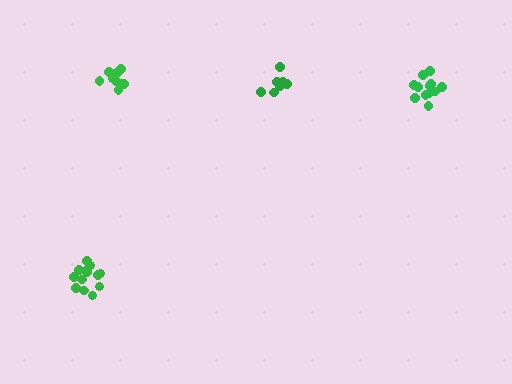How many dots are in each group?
Group 1: 10 dots, Group 2: 13 dots, Group 3: 7 dots, Group 4: 12 dots (42 total).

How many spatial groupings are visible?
There are 4 spatial groupings.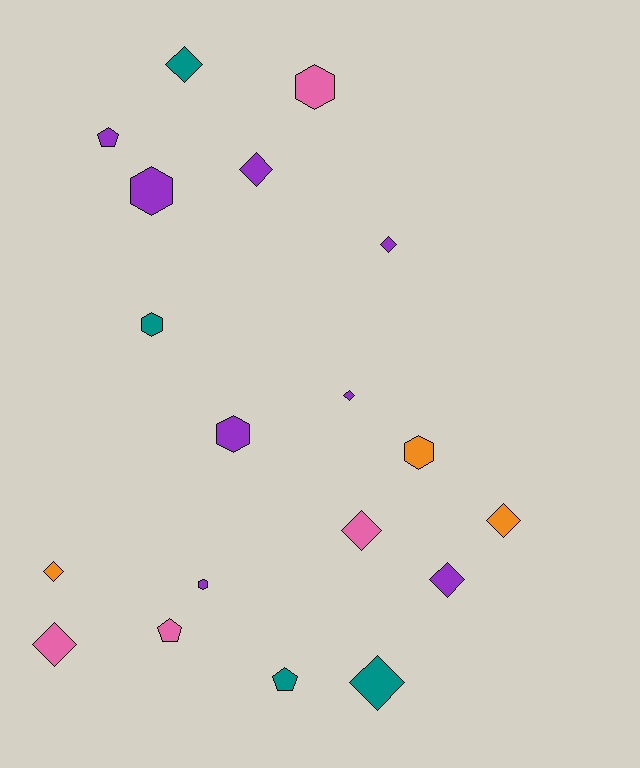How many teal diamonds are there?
There are 2 teal diamonds.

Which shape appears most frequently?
Diamond, with 10 objects.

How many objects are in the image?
There are 19 objects.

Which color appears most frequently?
Purple, with 8 objects.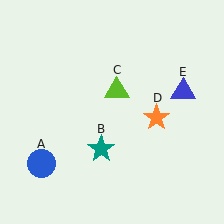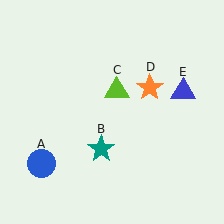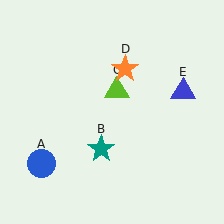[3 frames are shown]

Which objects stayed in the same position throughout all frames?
Blue circle (object A) and teal star (object B) and lime triangle (object C) and blue triangle (object E) remained stationary.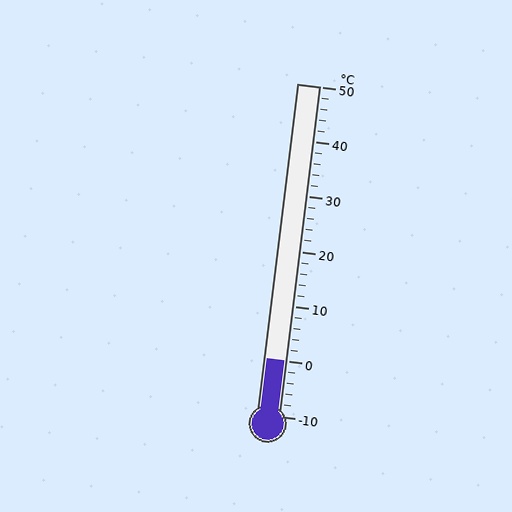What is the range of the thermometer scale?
The thermometer scale ranges from -10°C to 50°C.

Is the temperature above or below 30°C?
The temperature is below 30°C.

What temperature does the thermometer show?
The thermometer shows approximately 0°C.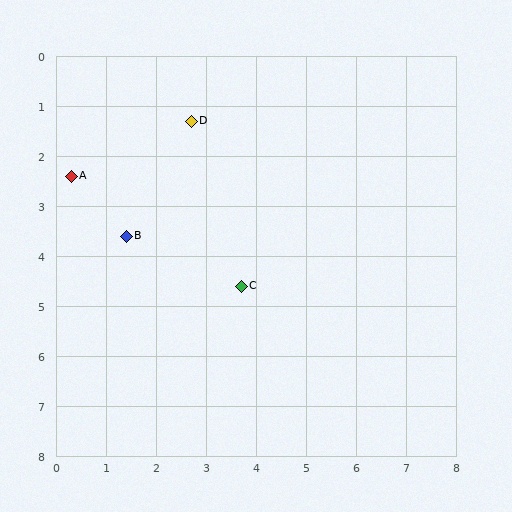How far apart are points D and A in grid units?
Points D and A are about 2.6 grid units apart.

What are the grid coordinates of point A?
Point A is at approximately (0.3, 2.4).